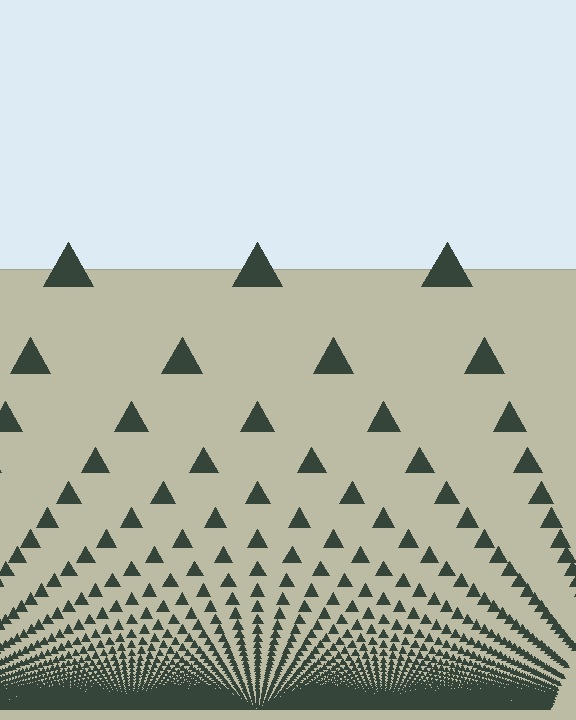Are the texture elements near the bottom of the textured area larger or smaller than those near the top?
Smaller. The gradient is inverted — elements near the bottom are smaller and denser.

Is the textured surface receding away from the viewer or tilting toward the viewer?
The surface appears to tilt toward the viewer. Texture elements get larger and sparser toward the top.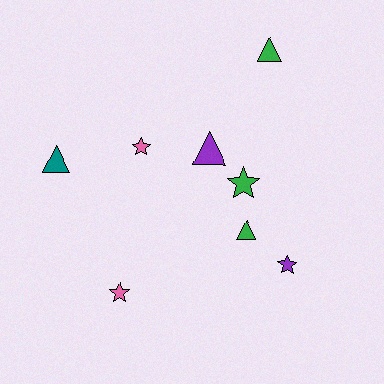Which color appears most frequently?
Green, with 3 objects.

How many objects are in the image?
There are 8 objects.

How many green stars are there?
There is 1 green star.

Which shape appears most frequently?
Triangle, with 4 objects.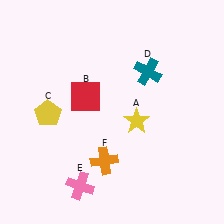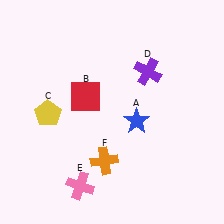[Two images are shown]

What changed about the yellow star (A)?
In Image 1, A is yellow. In Image 2, it changed to blue.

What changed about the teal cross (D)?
In Image 1, D is teal. In Image 2, it changed to purple.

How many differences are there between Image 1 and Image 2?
There are 2 differences between the two images.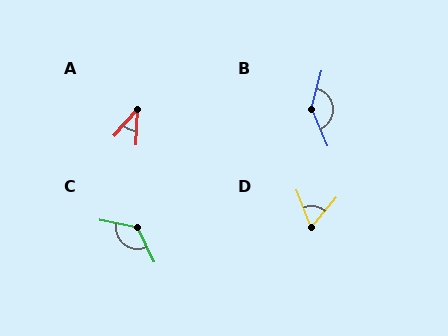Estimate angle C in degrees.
Approximately 126 degrees.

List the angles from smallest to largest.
A (40°), D (61°), C (126°), B (141°).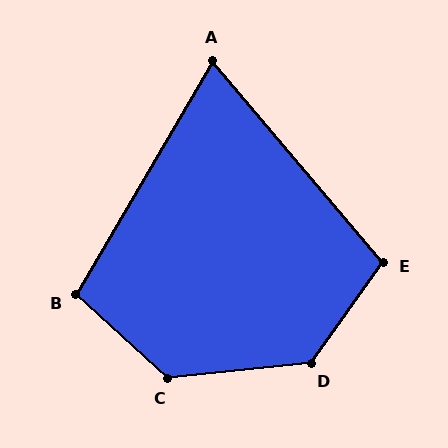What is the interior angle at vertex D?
Approximately 132 degrees (obtuse).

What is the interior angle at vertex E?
Approximately 104 degrees (obtuse).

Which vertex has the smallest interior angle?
A, at approximately 70 degrees.